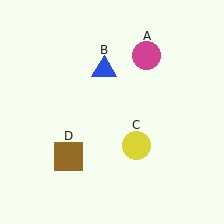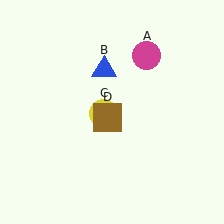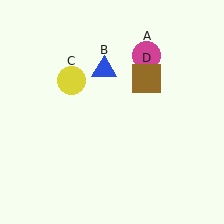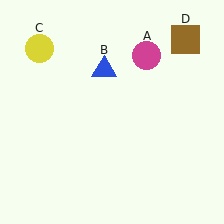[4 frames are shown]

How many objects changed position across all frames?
2 objects changed position: yellow circle (object C), brown square (object D).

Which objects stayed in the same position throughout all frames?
Magenta circle (object A) and blue triangle (object B) remained stationary.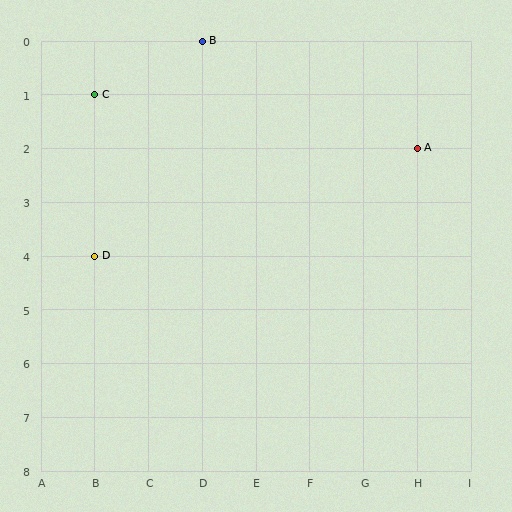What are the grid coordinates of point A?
Point A is at grid coordinates (H, 2).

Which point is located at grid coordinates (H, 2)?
Point A is at (H, 2).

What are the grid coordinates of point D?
Point D is at grid coordinates (B, 4).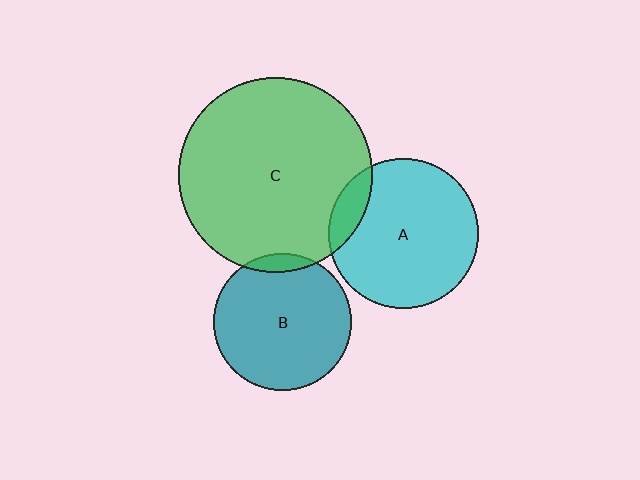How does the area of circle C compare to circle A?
Approximately 1.7 times.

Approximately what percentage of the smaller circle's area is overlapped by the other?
Approximately 5%.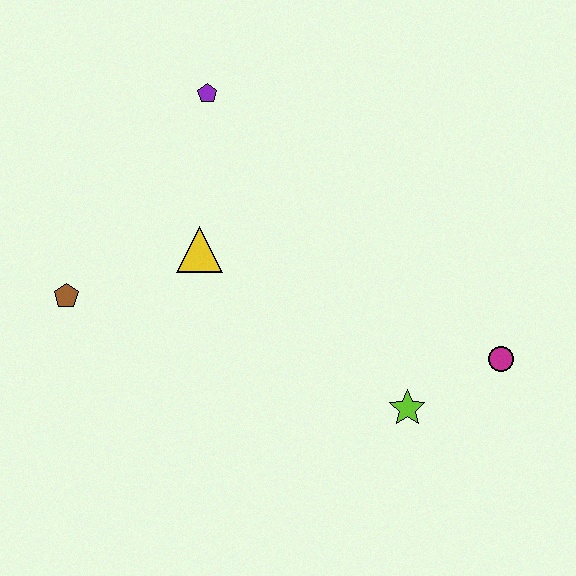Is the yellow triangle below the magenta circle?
No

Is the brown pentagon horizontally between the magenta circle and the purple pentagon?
No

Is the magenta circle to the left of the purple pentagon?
No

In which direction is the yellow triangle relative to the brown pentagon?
The yellow triangle is to the right of the brown pentagon.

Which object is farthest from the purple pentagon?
The magenta circle is farthest from the purple pentagon.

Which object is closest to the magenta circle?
The lime star is closest to the magenta circle.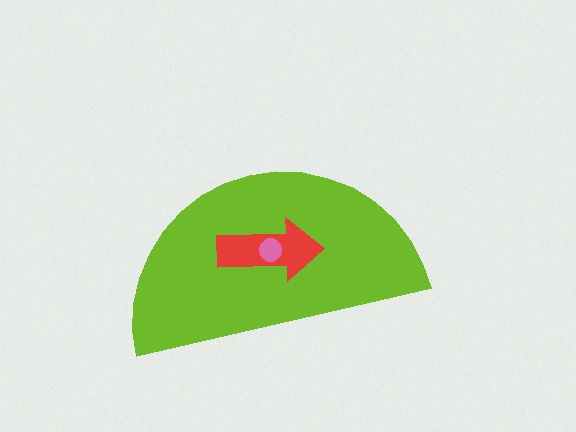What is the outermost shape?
The lime semicircle.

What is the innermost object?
The pink circle.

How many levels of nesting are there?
3.